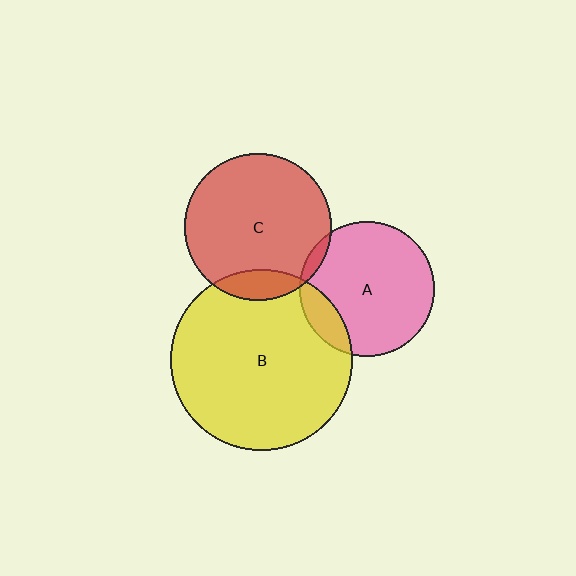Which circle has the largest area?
Circle B (yellow).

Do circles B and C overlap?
Yes.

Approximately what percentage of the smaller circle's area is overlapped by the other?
Approximately 10%.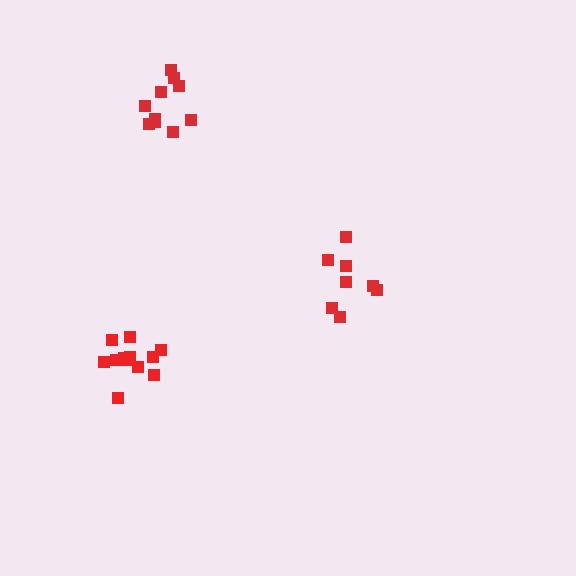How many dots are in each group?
Group 1: 8 dots, Group 2: 10 dots, Group 3: 12 dots (30 total).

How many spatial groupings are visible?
There are 3 spatial groupings.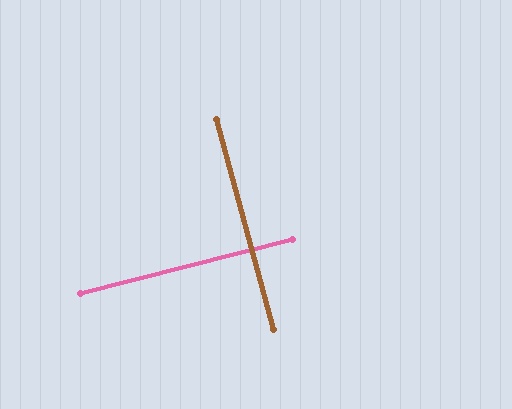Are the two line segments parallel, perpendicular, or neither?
Perpendicular — they meet at approximately 89°.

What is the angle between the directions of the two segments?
Approximately 89 degrees.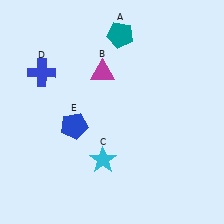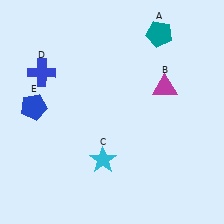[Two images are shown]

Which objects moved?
The objects that moved are: the teal pentagon (A), the magenta triangle (B), the blue pentagon (E).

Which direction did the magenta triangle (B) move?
The magenta triangle (B) moved right.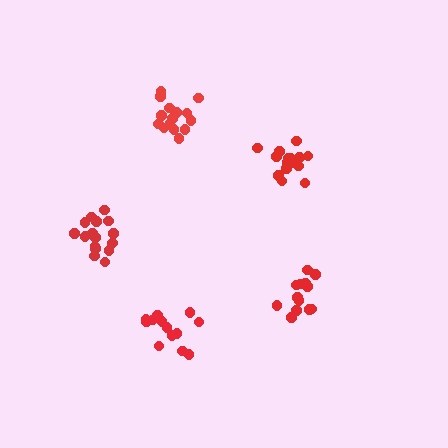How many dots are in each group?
Group 1: 13 dots, Group 2: 17 dots, Group 3: 16 dots, Group 4: 16 dots, Group 5: 13 dots (75 total).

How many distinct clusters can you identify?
There are 5 distinct clusters.